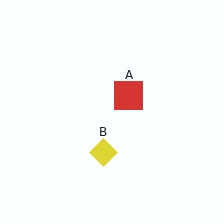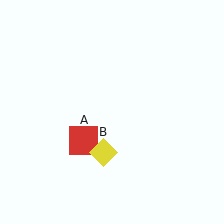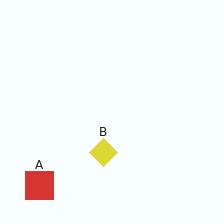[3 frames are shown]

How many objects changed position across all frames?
1 object changed position: red square (object A).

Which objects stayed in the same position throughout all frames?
Yellow diamond (object B) remained stationary.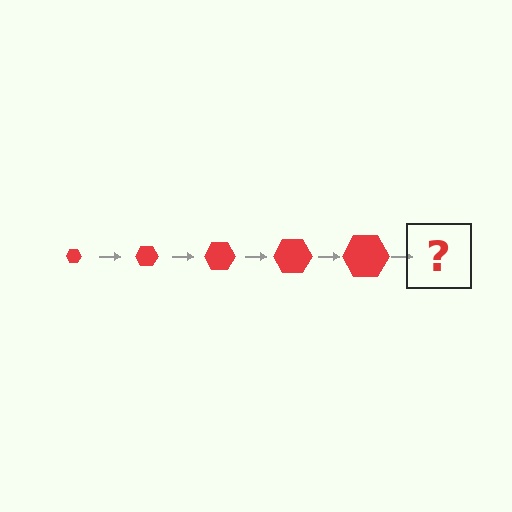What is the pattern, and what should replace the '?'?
The pattern is that the hexagon gets progressively larger each step. The '?' should be a red hexagon, larger than the previous one.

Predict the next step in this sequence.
The next step is a red hexagon, larger than the previous one.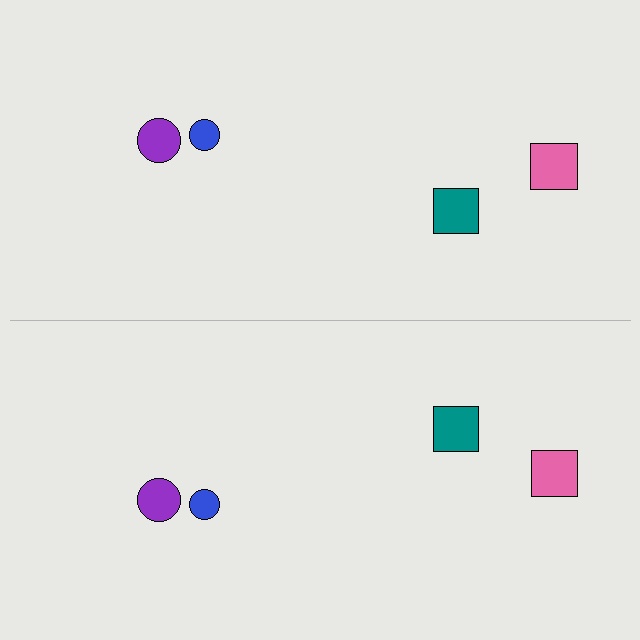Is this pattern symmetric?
Yes, this pattern has bilateral (reflection) symmetry.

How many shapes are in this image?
There are 8 shapes in this image.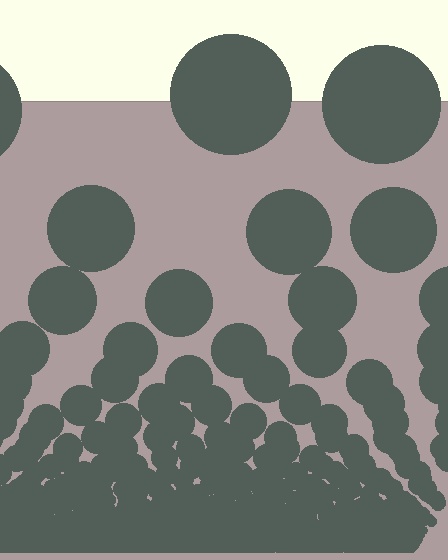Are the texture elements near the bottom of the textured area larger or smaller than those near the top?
Smaller. The gradient is inverted — elements near the bottom are smaller and denser.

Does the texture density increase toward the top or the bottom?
Density increases toward the bottom.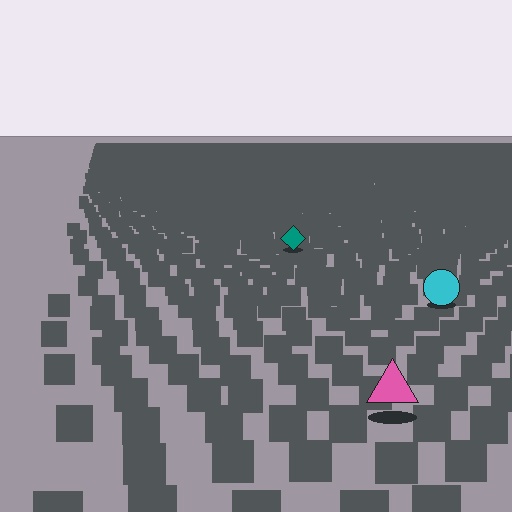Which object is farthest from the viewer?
The teal diamond is farthest from the viewer. It appears smaller and the ground texture around it is denser.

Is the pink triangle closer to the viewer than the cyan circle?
Yes. The pink triangle is closer — you can tell from the texture gradient: the ground texture is coarser near it.